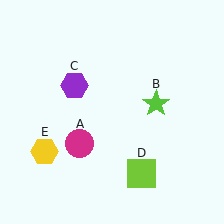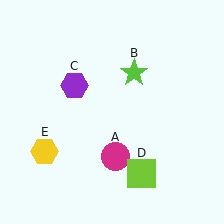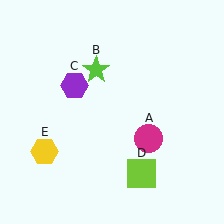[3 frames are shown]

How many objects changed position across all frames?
2 objects changed position: magenta circle (object A), lime star (object B).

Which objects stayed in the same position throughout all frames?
Purple hexagon (object C) and lime square (object D) and yellow hexagon (object E) remained stationary.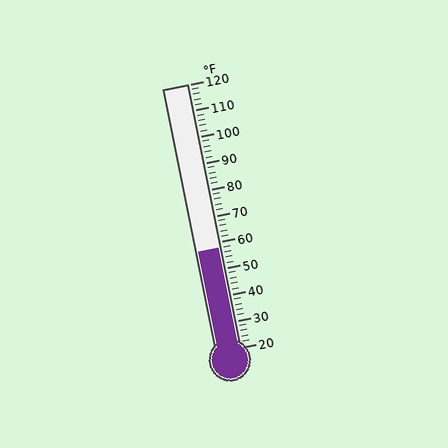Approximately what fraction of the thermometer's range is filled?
The thermometer is filled to approximately 40% of its range.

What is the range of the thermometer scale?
The thermometer scale ranges from 20°F to 120°F.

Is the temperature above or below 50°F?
The temperature is above 50°F.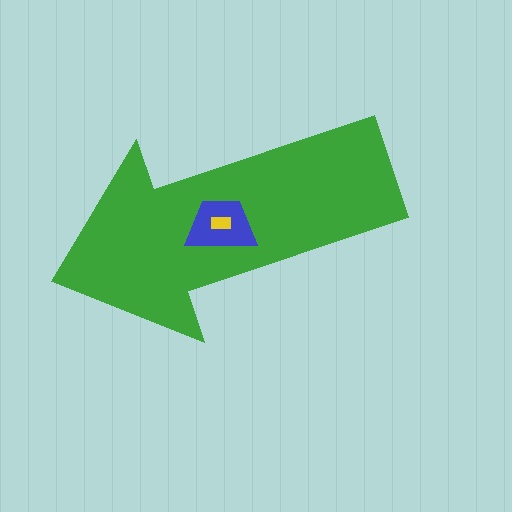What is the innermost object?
The yellow rectangle.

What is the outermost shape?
The green arrow.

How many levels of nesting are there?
3.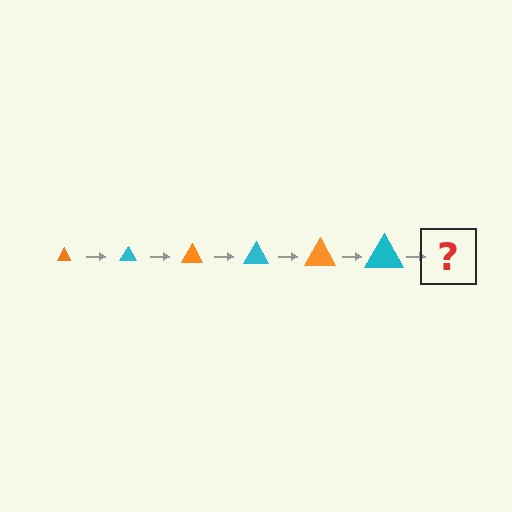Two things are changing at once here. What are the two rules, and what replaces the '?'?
The two rules are that the triangle grows larger each step and the color cycles through orange and cyan. The '?' should be an orange triangle, larger than the previous one.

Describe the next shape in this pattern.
It should be an orange triangle, larger than the previous one.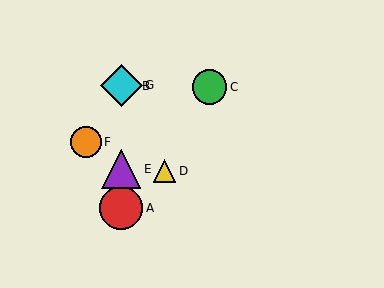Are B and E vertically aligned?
Yes, both are at x≈121.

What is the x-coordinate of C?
Object C is at x≈209.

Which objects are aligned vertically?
Objects A, B, E, G are aligned vertically.